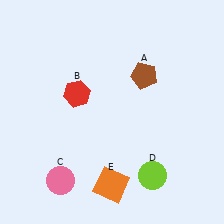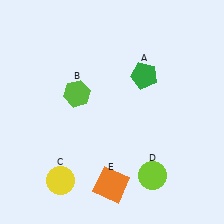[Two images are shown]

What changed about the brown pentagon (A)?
In Image 1, A is brown. In Image 2, it changed to green.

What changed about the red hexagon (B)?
In Image 1, B is red. In Image 2, it changed to lime.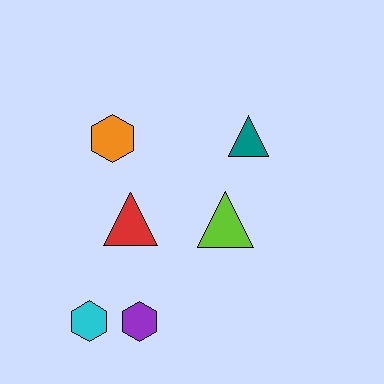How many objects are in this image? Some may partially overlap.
There are 6 objects.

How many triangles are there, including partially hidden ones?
There are 3 triangles.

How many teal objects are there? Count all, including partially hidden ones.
There is 1 teal object.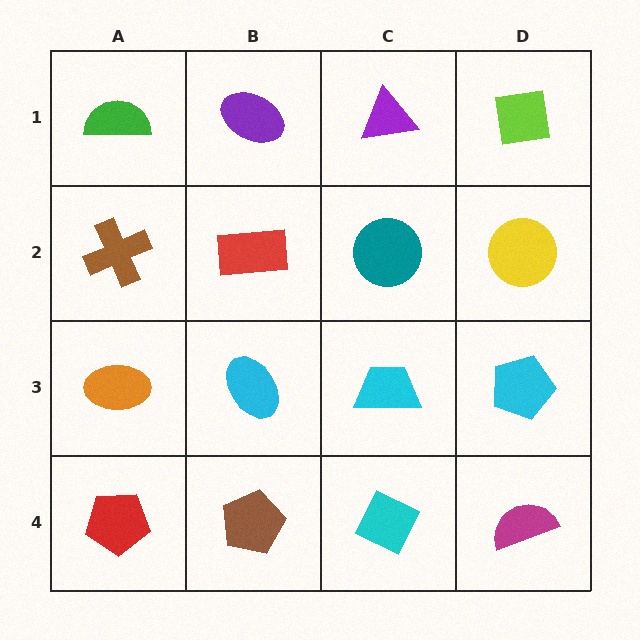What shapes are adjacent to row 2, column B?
A purple ellipse (row 1, column B), a cyan ellipse (row 3, column B), a brown cross (row 2, column A), a teal circle (row 2, column C).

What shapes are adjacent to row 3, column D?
A yellow circle (row 2, column D), a magenta semicircle (row 4, column D), a cyan trapezoid (row 3, column C).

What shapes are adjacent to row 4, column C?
A cyan trapezoid (row 3, column C), a brown pentagon (row 4, column B), a magenta semicircle (row 4, column D).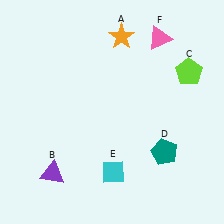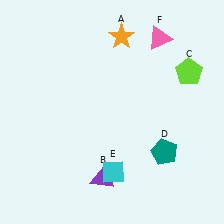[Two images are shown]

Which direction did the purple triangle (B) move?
The purple triangle (B) moved right.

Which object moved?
The purple triangle (B) moved right.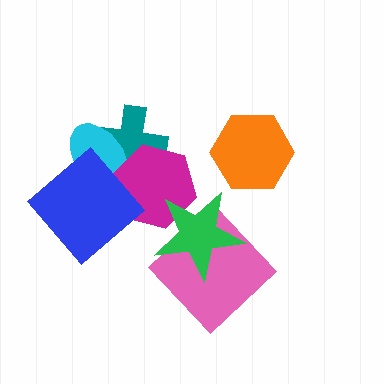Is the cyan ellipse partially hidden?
Yes, it is partially covered by another shape.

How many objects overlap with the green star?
2 objects overlap with the green star.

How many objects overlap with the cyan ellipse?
3 objects overlap with the cyan ellipse.